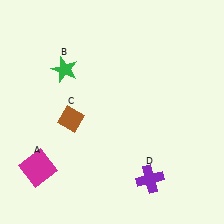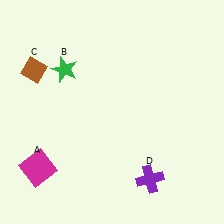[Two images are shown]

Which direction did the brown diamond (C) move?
The brown diamond (C) moved up.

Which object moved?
The brown diamond (C) moved up.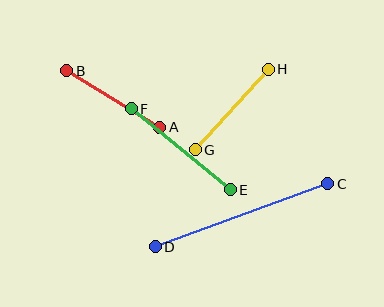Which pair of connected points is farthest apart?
Points C and D are farthest apart.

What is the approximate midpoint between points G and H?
The midpoint is at approximately (232, 110) pixels.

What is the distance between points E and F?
The distance is approximately 128 pixels.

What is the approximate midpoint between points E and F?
The midpoint is at approximately (181, 149) pixels.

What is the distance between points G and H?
The distance is approximately 109 pixels.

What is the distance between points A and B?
The distance is approximately 109 pixels.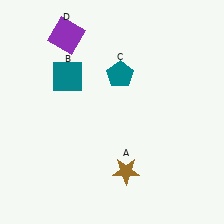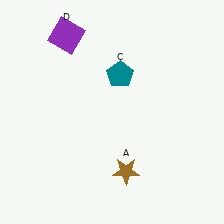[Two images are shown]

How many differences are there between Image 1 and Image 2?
There is 1 difference between the two images.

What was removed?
The teal square (B) was removed in Image 2.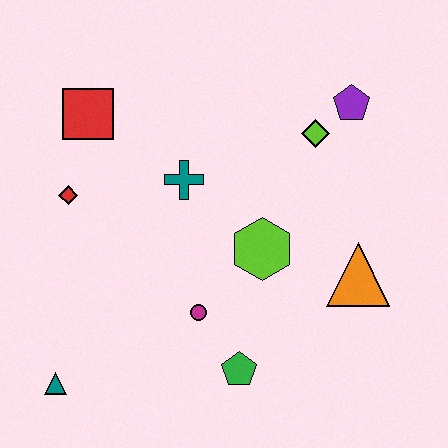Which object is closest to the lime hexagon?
The magenta circle is closest to the lime hexagon.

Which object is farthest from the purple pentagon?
The teal triangle is farthest from the purple pentagon.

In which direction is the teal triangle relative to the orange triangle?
The teal triangle is to the left of the orange triangle.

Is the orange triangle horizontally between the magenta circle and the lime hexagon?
No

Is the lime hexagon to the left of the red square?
No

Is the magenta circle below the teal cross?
Yes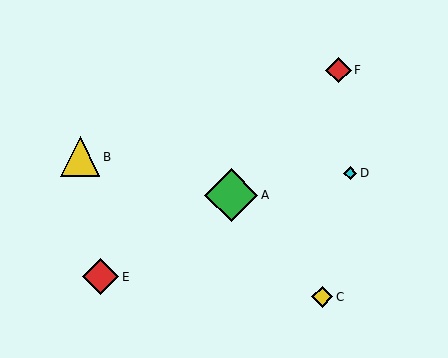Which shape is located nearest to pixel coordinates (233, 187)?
The green diamond (labeled A) at (231, 195) is nearest to that location.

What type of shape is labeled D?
Shape D is a cyan diamond.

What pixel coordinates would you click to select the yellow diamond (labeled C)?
Click at (322, 297) to select the yellow diamond C.